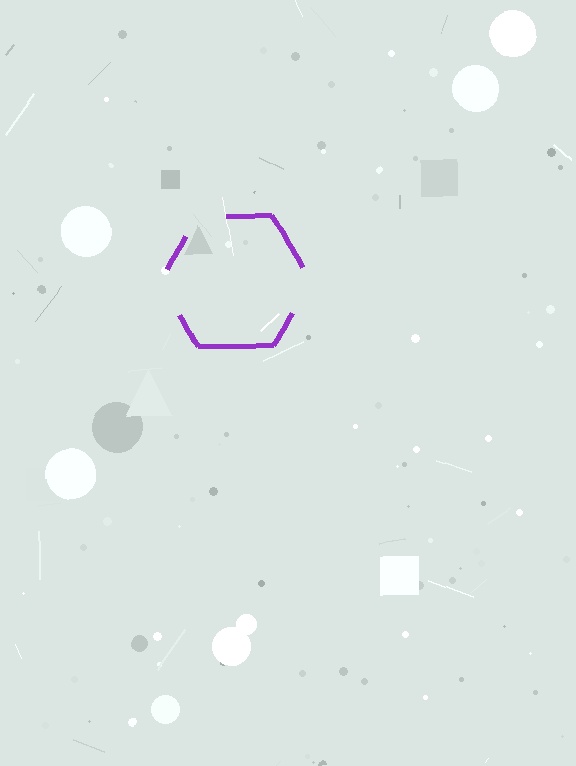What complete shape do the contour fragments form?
The contour fragments form a hexagon.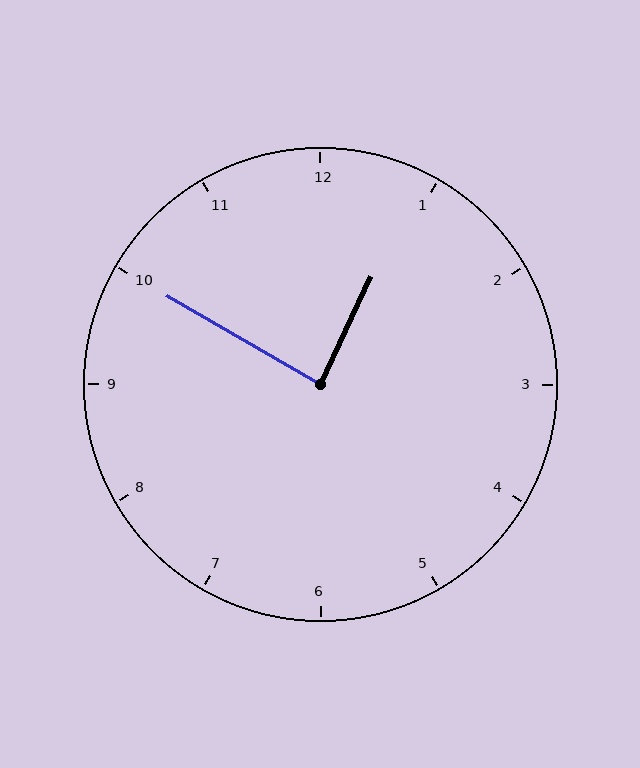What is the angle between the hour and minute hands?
Approximately 85 degrees.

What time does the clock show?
12:50.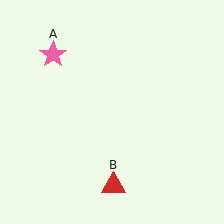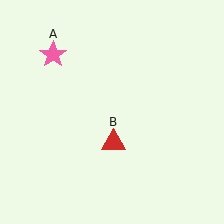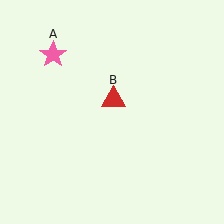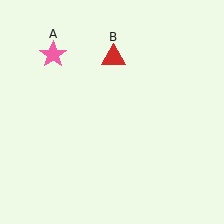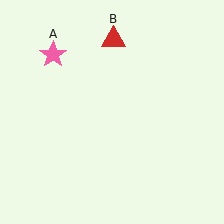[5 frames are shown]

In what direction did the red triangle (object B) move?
The red triangle (object B) moved up.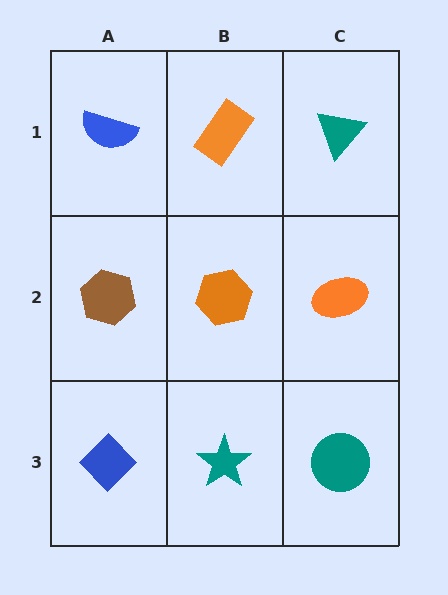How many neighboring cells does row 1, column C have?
2.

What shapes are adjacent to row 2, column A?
A blue semicircle (row 1, column A), a blue diamond (row 3, column A), an orange hexagon (row 2, column B).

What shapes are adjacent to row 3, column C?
An orange ellipse (row 2, column C), a teal star (row 3, column B).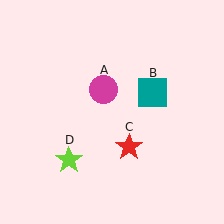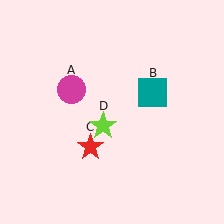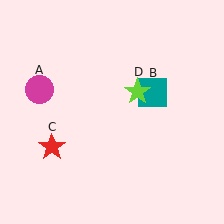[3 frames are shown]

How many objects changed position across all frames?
3 objects changed position: magenta circle (object A), red star (object C), lime star (object D).